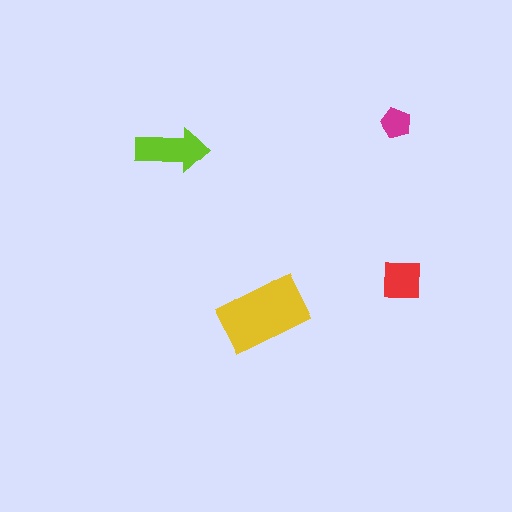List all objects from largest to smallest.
The yellow rectangle, the lime arrow, the red square, the magenta pentagon.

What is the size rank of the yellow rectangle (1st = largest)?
1st.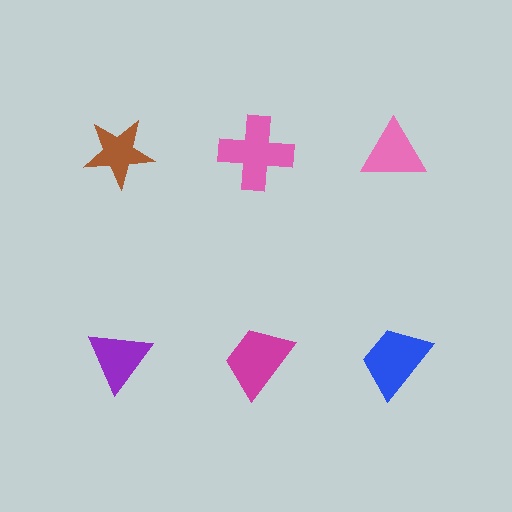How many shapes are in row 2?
3 shapes.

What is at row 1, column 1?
A brown star.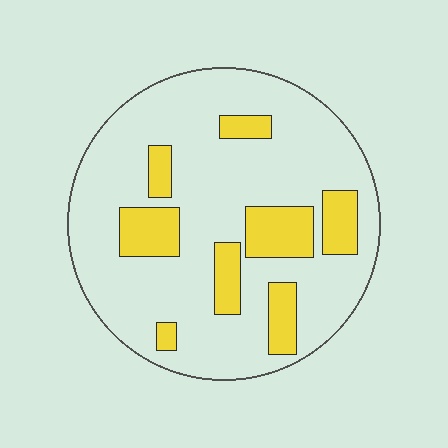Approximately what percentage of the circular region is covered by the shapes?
Approximately 20%.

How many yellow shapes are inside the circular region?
8.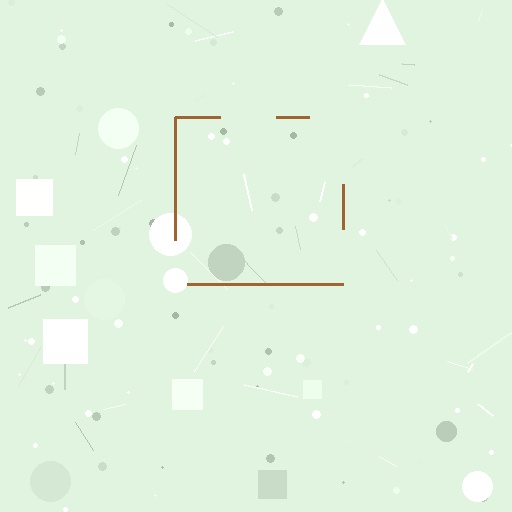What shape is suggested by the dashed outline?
The dashed outline suggests a square.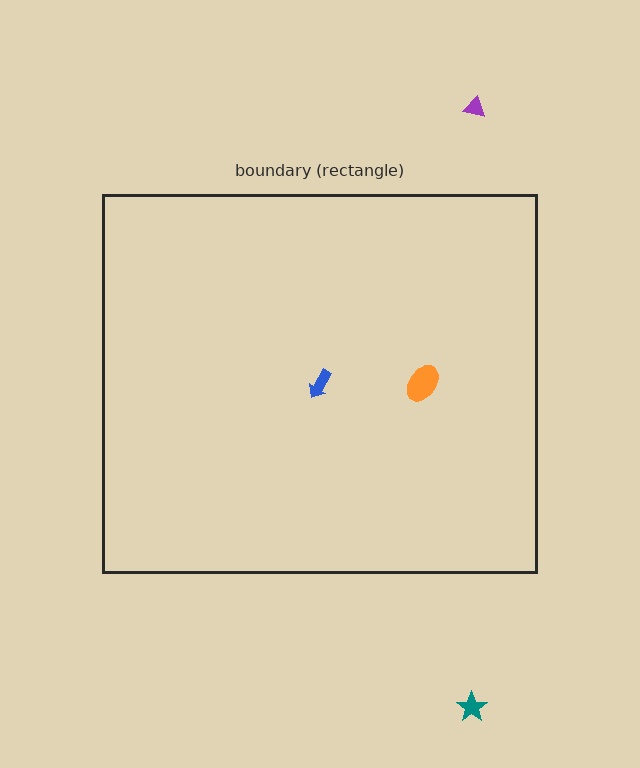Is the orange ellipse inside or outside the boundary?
Inside.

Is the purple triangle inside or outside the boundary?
Outside.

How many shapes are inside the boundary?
2 inside, 2 outside.